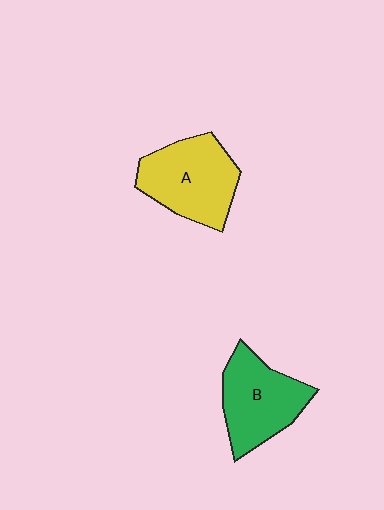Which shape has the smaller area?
Shape B (green).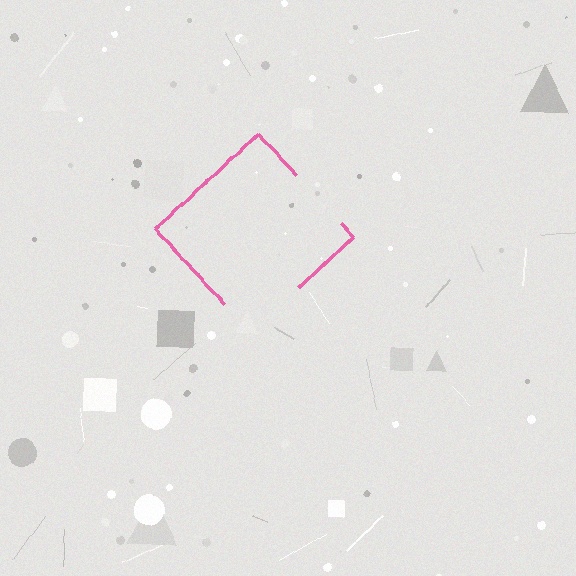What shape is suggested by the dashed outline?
The dashed outline suggests a diamond.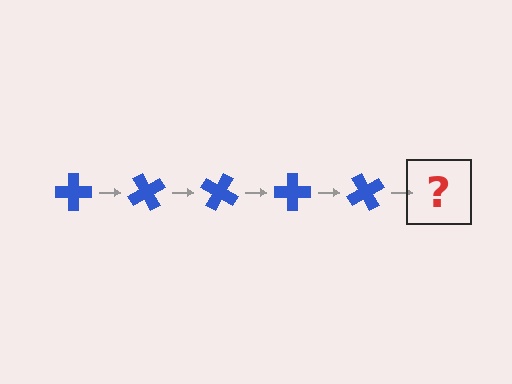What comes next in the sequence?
The next element should be a blue cross rotated 300 degrees.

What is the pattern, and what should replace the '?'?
The pattern is that the cross rotates 60 degrees each step. The '?' should be a blue cross rotated 300 degrees.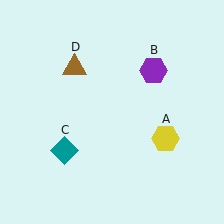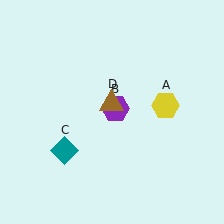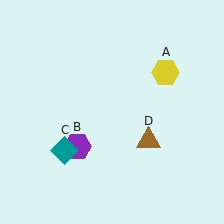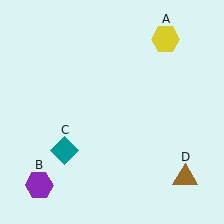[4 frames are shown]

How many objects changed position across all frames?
3 objects changed position: yellow hexagon (object A), purple hexagon (object B), brown triangle (object D).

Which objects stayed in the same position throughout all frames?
Teal diamond (object C) remained stationary.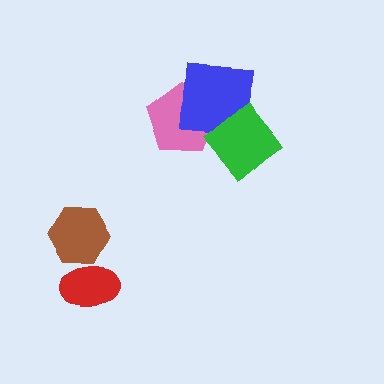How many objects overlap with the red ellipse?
1 object overlaps with the red ellipse.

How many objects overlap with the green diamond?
1 object overlaps with the green diamond.